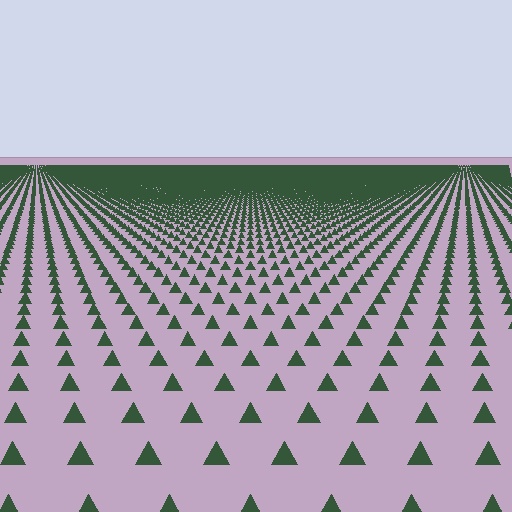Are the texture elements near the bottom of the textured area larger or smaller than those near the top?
Larger. Near the bottom, elements are closer to the viewer and appear at a bigger on-screen size.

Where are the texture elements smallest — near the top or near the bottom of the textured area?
Near the top.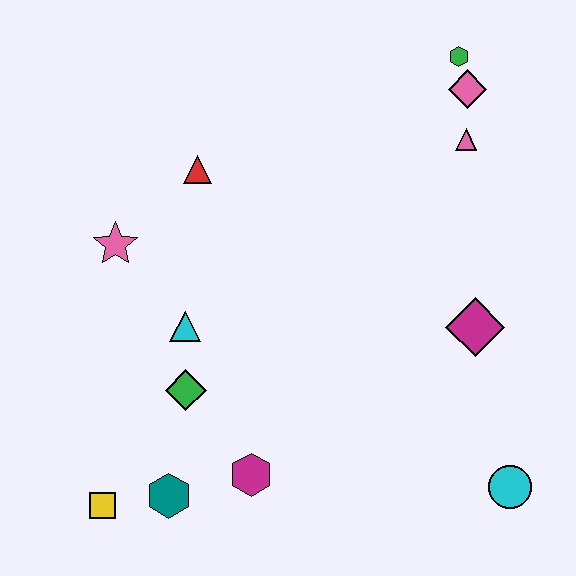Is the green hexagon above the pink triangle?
Yes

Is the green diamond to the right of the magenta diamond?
No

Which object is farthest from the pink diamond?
The yellow square is farthest from the pink diamond.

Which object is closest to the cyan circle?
The magenta diamond is closest to the cyan circle.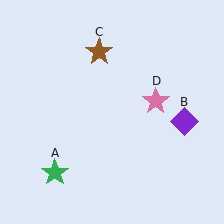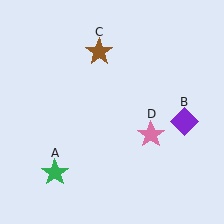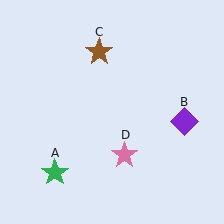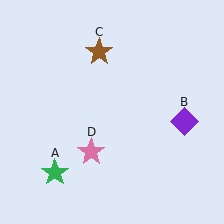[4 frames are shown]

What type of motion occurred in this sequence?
The pink star (object D) rotated clockwise around the center of the scene.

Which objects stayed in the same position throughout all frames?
Green star (object A) and purple diamond (object B) and brown star (object C) remained stationary.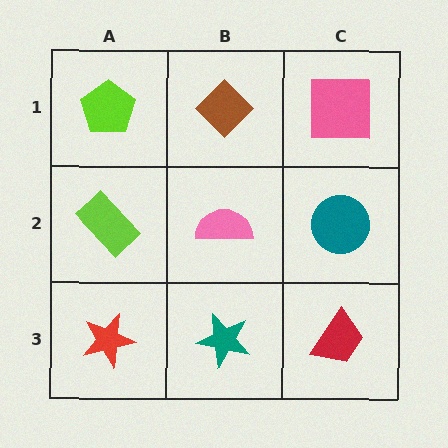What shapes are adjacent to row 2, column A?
A lime pentagon (row 1, column A), a red star (row 3, column A), a pink semicircle (row 2, column B).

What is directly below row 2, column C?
A red trapezoid.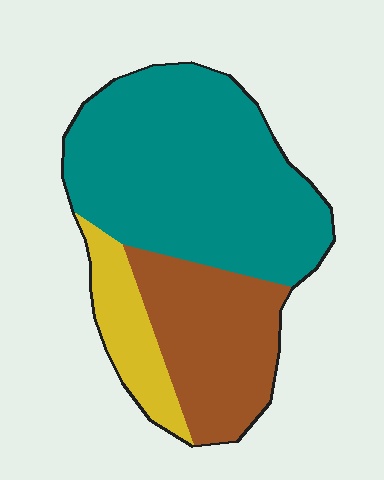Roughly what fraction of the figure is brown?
Brown takes up about one quarter (1/4) of the figure.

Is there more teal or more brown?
Teal.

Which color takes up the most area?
Teal, at roughly 60%.